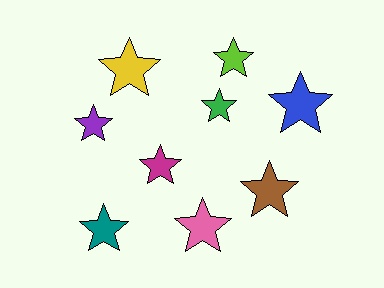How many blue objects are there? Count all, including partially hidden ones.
There is 1 blue object.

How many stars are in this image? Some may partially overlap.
There are 9 stars.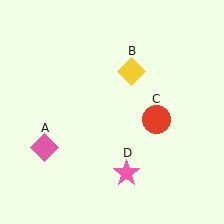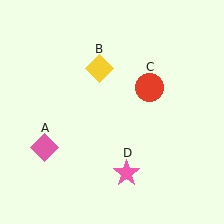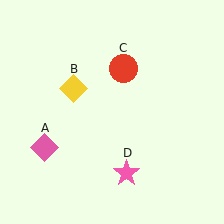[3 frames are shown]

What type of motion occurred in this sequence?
The yellow diamond (object B), red circle (object C) rotated counterclockwise around the center of the scene.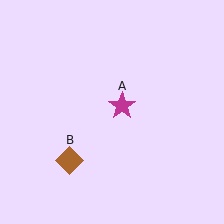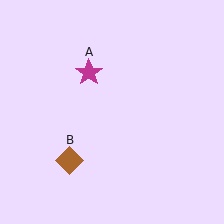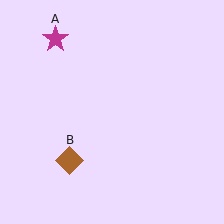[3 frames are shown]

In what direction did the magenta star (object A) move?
The magenta star (object A) moved up and to the left.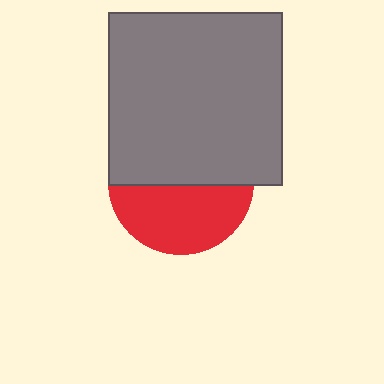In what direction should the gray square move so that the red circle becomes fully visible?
The gray square should move up. That is the shortest direction to clear the overlap and leave the red circle fully visible.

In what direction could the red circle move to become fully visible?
The red circle could move down. That would shift it out from behind the gray square entirely.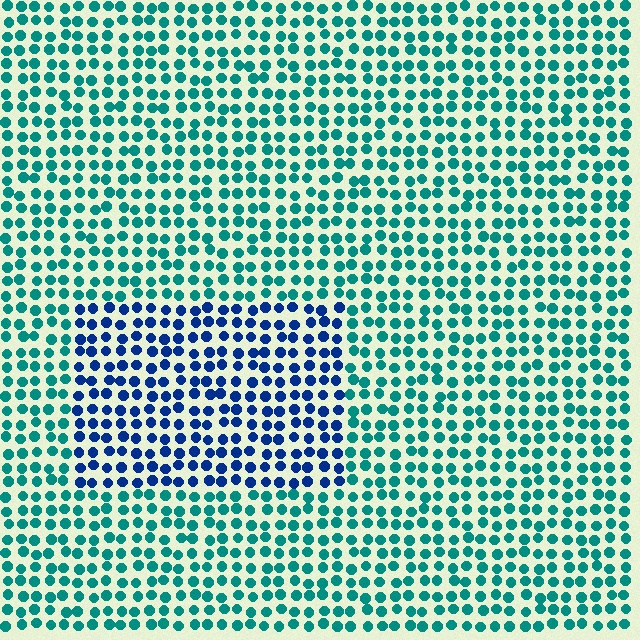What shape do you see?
I see a rectangle.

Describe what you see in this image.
The image is filled with small teal elements in a uniform arrangement. A rectangle-shaped region is visible where the elements are tinted to a slightly different hue, forming a subtle color boundary.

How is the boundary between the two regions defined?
The boundary is defined purely by a slight shift in hue (about 46 degrees). Spacing, size, and orientation are identical on both sides.